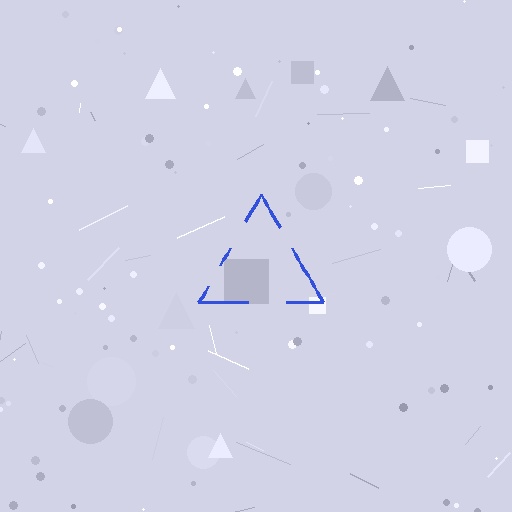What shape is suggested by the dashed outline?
The dashed outline suggests a triangle.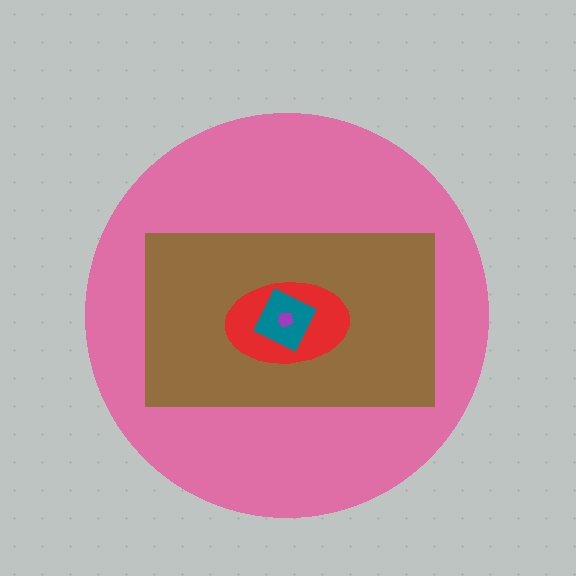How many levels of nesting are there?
5.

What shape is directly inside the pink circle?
The brown rectangle.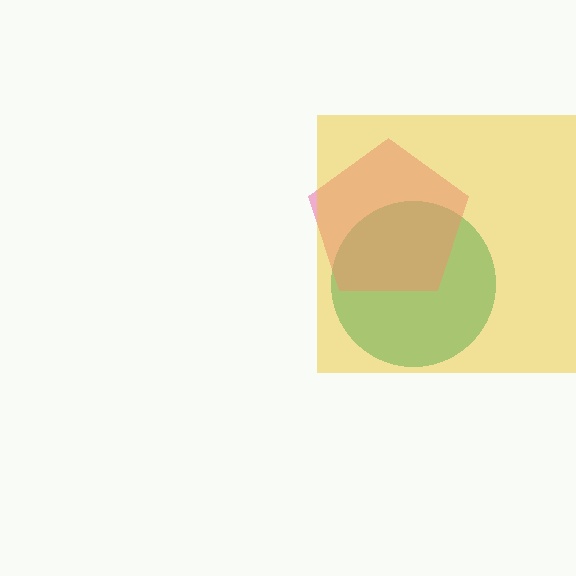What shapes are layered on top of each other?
The layered shapes are: a teal circle, a pink pentagon, a yellow square.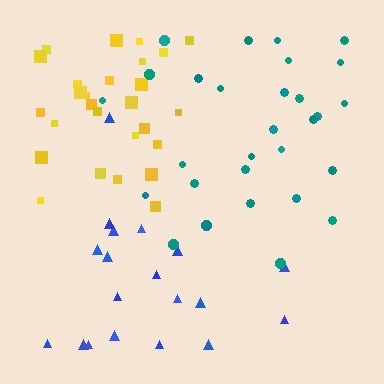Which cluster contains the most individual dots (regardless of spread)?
Teal (32).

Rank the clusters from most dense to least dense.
yellow, teal, blue.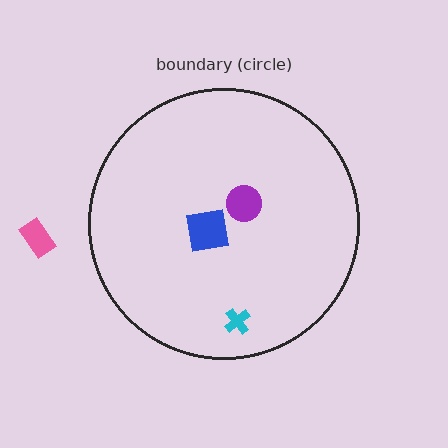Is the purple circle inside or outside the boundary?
Inside.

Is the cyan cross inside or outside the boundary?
Inside.